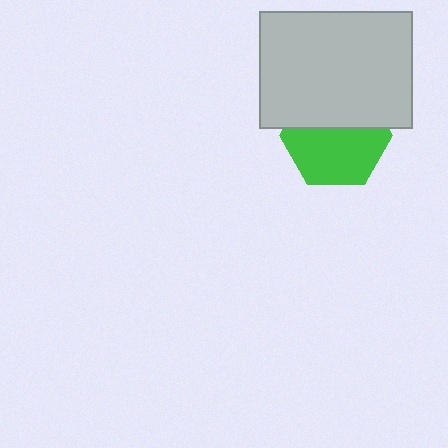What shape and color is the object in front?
The object in front is a light gray rectangle.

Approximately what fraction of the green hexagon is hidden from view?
Roughly 42% of the green hexagon is hidden behind the light gray rectangle.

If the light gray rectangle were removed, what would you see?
You would see the complete green hexagon.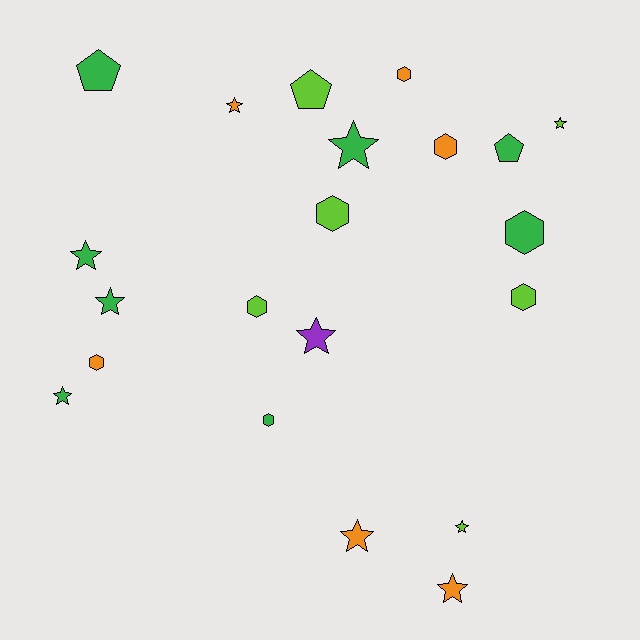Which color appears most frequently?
Green, with 8 objects.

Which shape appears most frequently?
Star, with 10 objects.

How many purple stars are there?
There is 1 purple star.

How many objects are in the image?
There are 21 objects.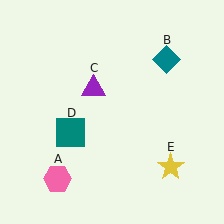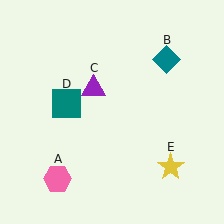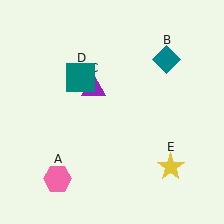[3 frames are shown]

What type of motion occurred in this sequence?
The teal square (object D) rotated clockwise around the center of the scene.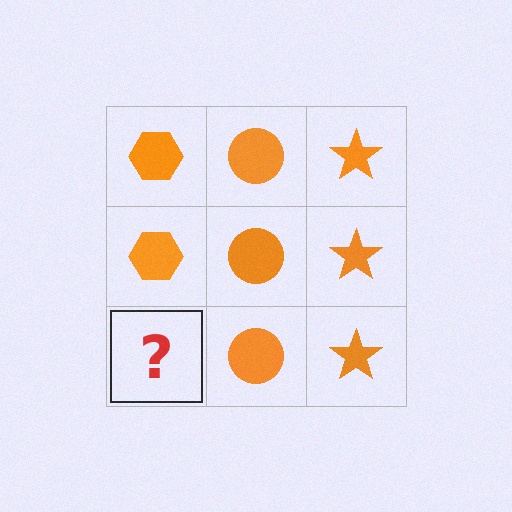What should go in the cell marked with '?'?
The missing cell should contain an orange hexagon.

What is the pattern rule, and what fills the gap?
The rule is that each column has a consistent shape. The gap should be filled with an orange hexagon.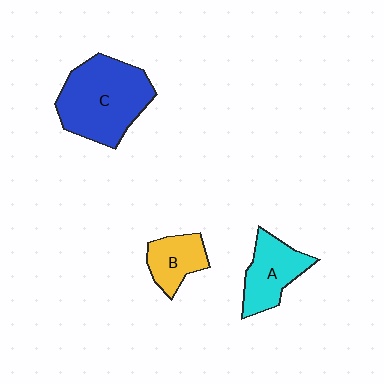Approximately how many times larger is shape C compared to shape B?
Approximately 2.3 times.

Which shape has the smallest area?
Shape B (yellow).